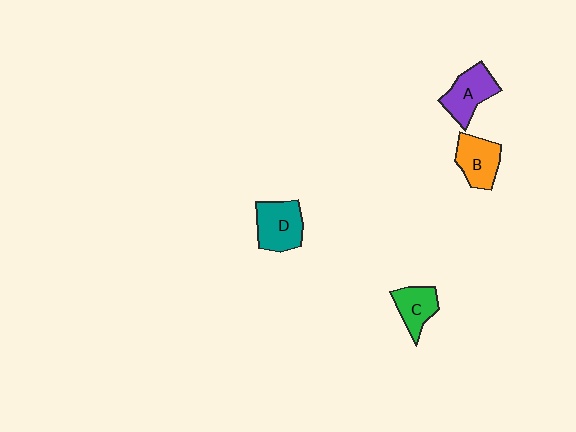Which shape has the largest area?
Shape D (teal).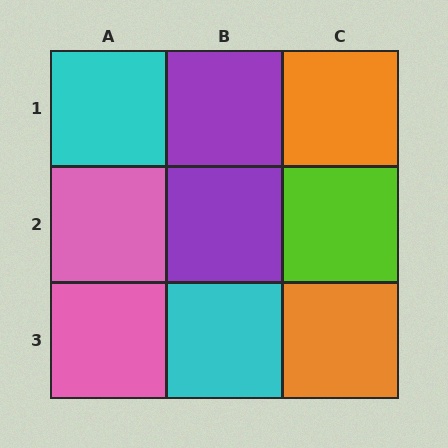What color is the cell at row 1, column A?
Cyan.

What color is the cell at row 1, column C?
Orange.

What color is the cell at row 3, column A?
Pink.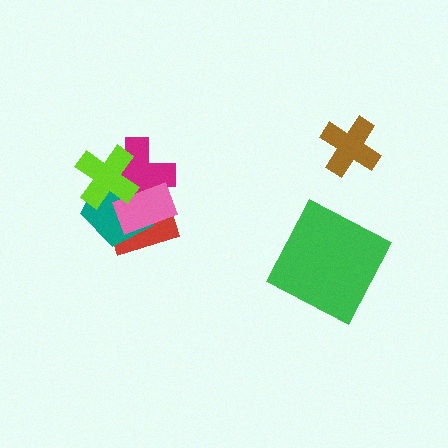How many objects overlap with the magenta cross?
4 objects overlap with the magenta cross.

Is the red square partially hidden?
Yes, it is partially covered by another shape.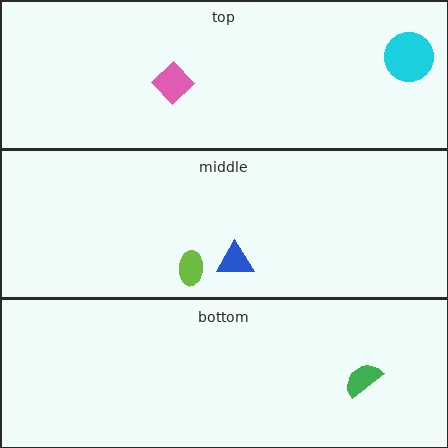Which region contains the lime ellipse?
The middle region.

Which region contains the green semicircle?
The bottom region.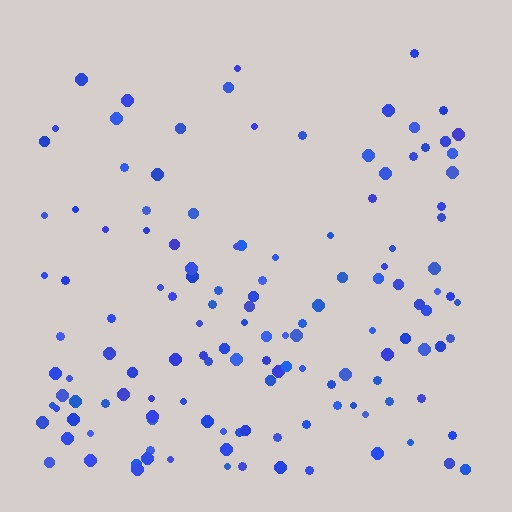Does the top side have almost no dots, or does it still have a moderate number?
Still a moderate number, just noticeably fewer than the bottom.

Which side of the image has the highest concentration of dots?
The bottom.